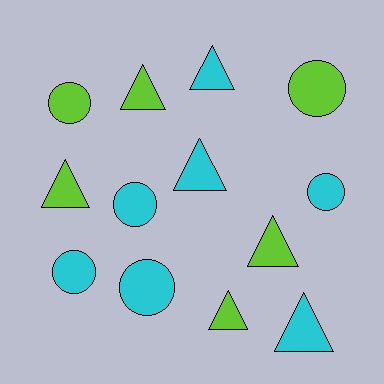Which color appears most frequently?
Cyan, with 7 objects.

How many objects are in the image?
There are 13 objects.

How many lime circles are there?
There are 2 lime circles.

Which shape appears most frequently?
Triangle, with 7 objects.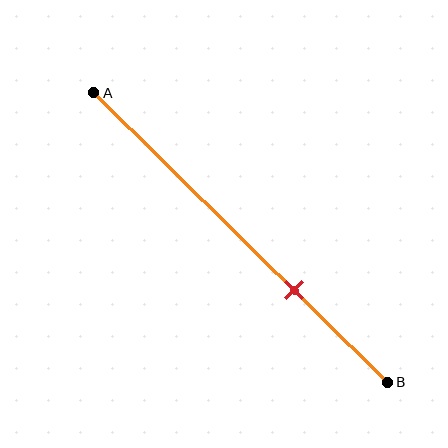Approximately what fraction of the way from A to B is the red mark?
The red mark is approximately 70% of the way from A to B.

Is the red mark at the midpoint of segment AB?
No, the mark is at about 70% from A, not at the 50% midpoint.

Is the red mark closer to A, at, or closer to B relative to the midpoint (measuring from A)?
The red mark is closer to point B than the midpoint of segment AB.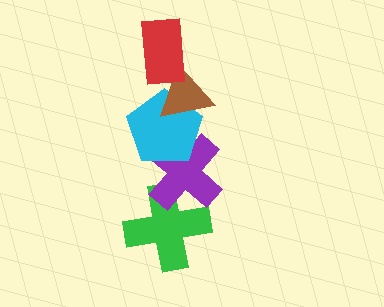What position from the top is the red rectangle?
The red rectangle is 1st from the top.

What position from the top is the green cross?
The green cross is 5th from the top.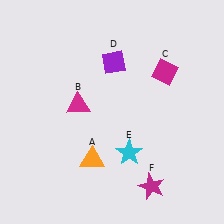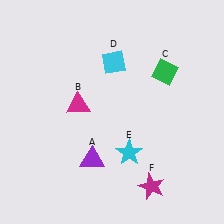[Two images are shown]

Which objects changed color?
A changed from orange to purple. C changed from magenta to green. D changed from purple to cyan.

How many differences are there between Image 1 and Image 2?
There are 3 differences between the two images.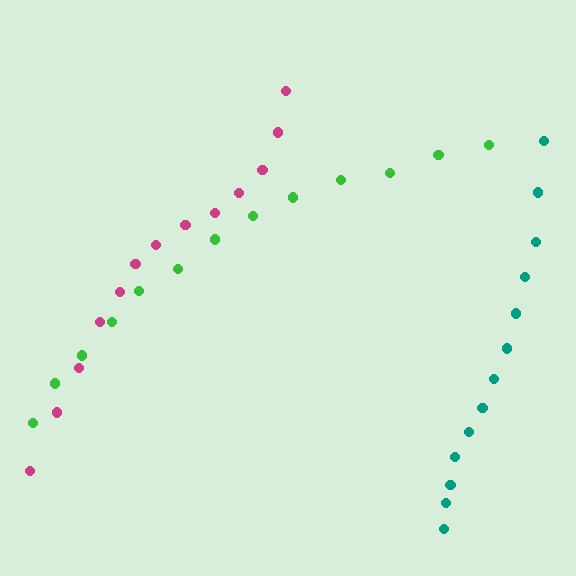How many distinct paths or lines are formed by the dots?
There are 3 distinct paths.